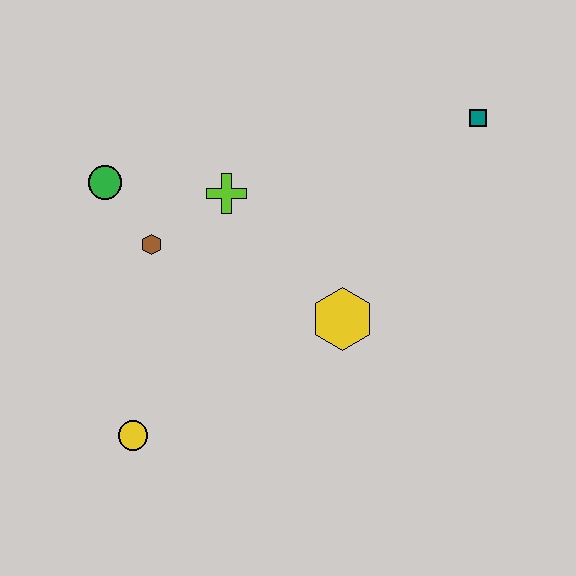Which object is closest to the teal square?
The yellow hexagon is closest to the teal square.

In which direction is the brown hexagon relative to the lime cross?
The brown hexagon is to the left of the lime cross.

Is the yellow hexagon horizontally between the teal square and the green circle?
Yes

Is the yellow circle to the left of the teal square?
Yes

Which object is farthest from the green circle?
The teal square is farthest from the green circle.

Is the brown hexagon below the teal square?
Yes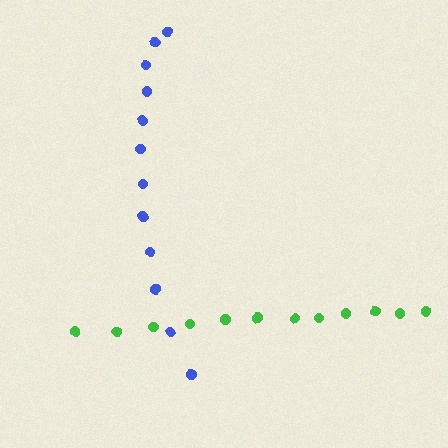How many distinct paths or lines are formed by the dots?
There are 2 distinct paths.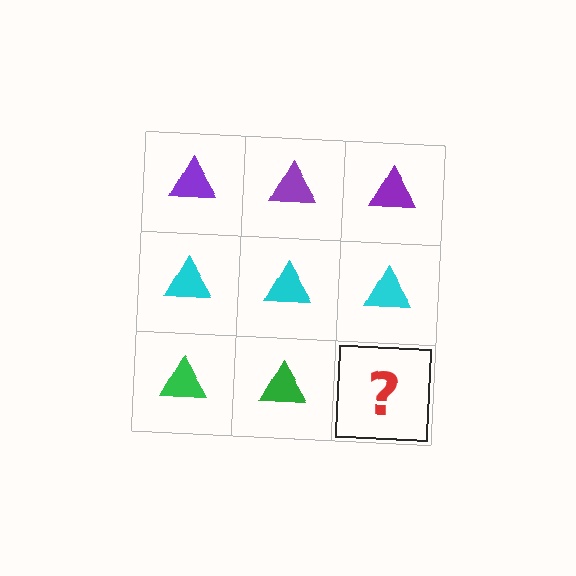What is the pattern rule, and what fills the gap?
The rule is that each row has a consistent color. The gap should be filled with a green triangle.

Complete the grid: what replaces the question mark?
The question mark should be replaced with a green triangle.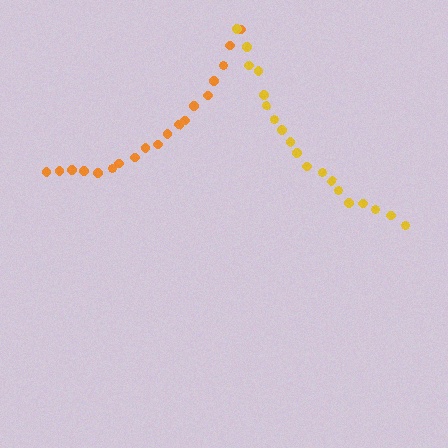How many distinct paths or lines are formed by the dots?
There are 2 distinct paths.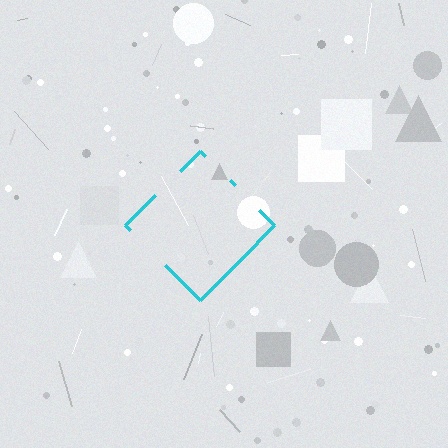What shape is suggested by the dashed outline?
The dashed outline suggests a diamond.